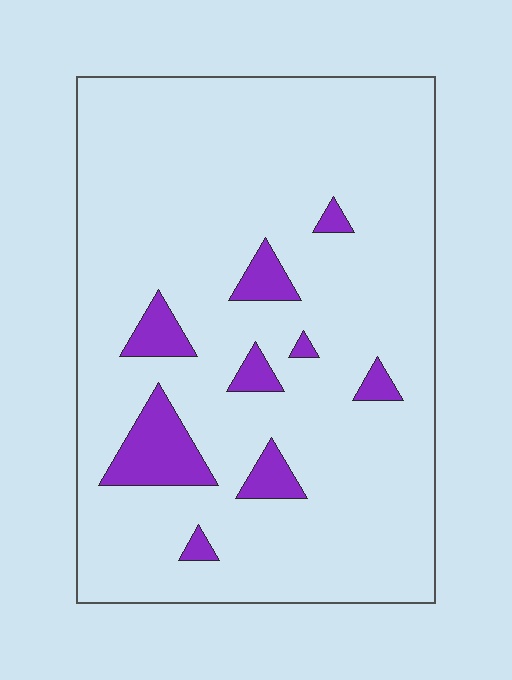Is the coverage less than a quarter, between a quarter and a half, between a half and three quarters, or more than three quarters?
Less than a quarter.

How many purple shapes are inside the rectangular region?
9.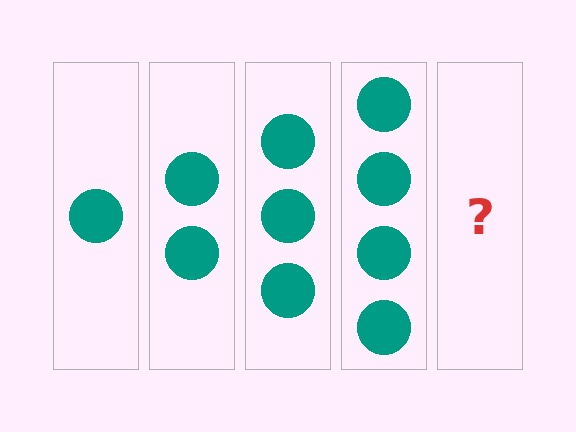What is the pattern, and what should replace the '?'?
The pattern is that each step adds one more circle. The '?' should be 5 circles.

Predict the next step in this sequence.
The next step is 5 circles.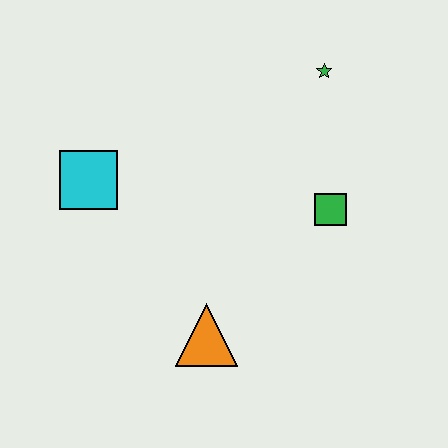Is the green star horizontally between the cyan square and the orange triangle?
No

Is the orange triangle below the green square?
Yes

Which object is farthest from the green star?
The orange triangle is farthest from the green star.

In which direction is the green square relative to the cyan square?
The green square is to the right of the cyan square.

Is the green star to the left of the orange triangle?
No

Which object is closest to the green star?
The green square is closest to the green star.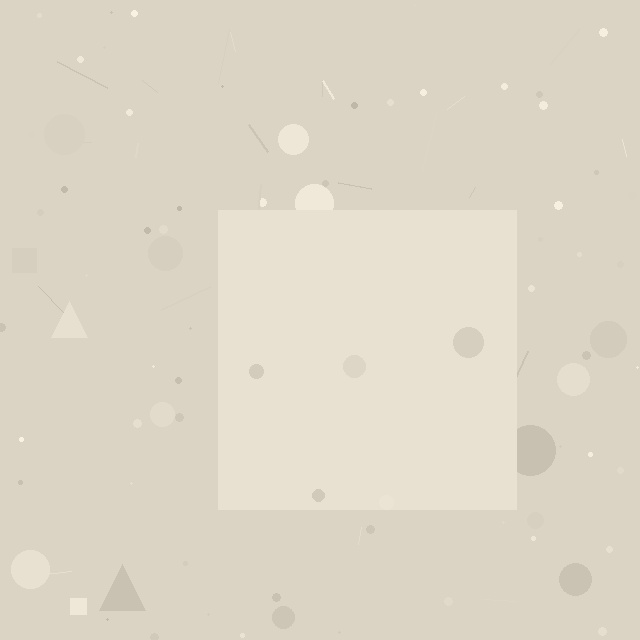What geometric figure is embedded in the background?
A square is embedded in the background.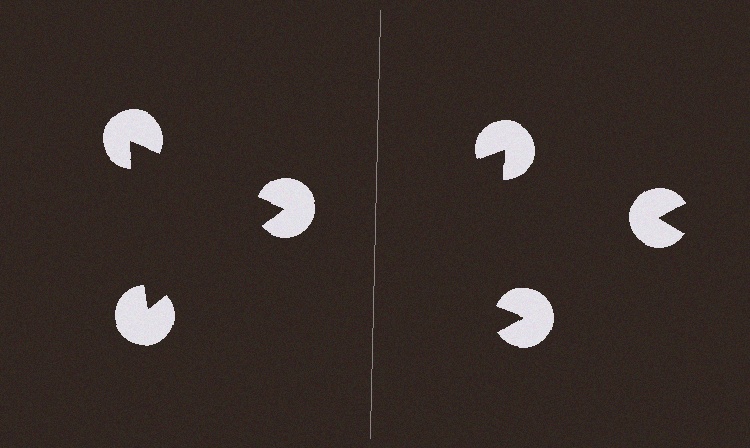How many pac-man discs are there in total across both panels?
6 — 3 on each side.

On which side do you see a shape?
An illusory triangle appears on the left side. On the right side the wedge cuts are rotated, so no coherent shape forms.